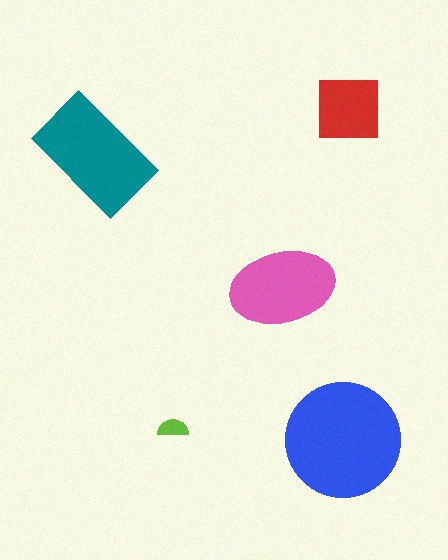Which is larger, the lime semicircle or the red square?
The red square.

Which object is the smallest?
The lime semicircle.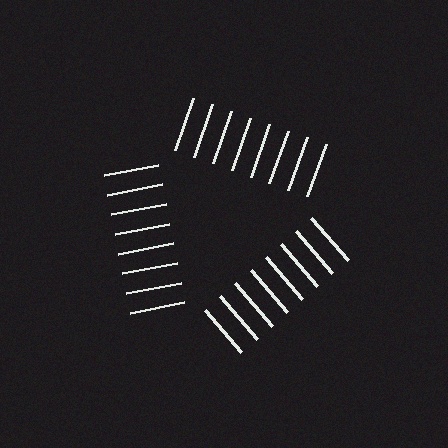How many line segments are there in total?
24 — 8 along each of the 3 edges.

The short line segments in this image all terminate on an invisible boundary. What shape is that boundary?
An illusory triangle — the line segments terminate on its edges but no continuous stroke is drawn.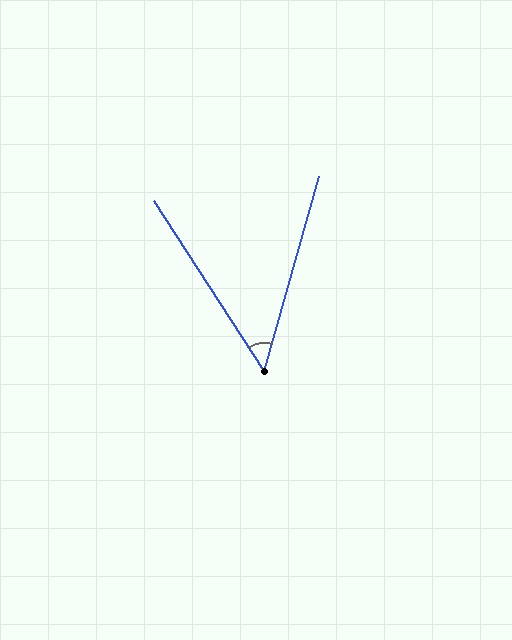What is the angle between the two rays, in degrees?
Approximately 49 degrees.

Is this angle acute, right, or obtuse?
It is acute.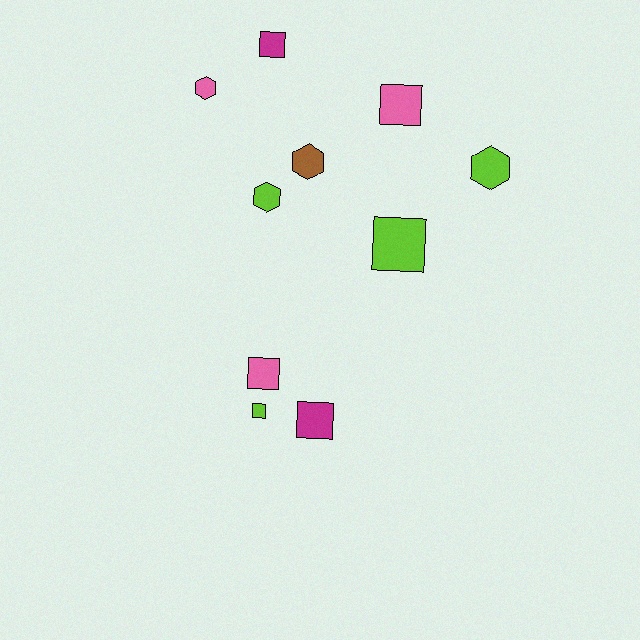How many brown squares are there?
There are no brown squares.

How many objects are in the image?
There are 10 objects.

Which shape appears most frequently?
Square, with 6 objects.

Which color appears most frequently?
Lime, with 4 objects.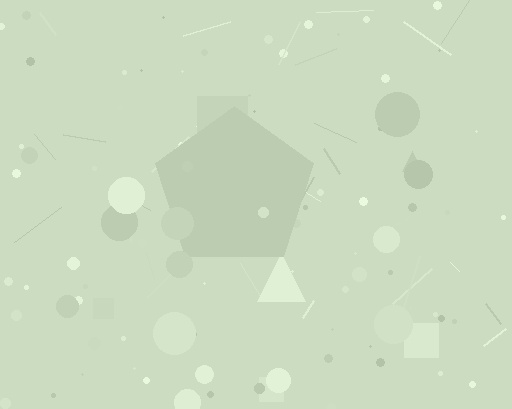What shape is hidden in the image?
A pentagon is hidden in the image.